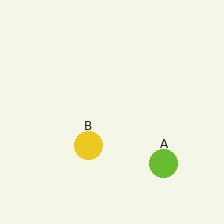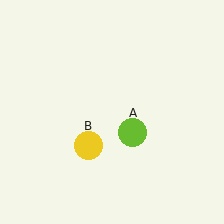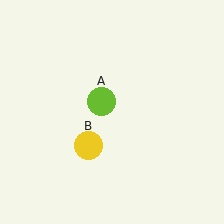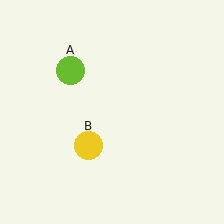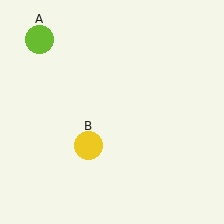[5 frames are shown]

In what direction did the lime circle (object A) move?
The lime circle (object A) moved up and to the left.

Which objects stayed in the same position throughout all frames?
Yellow circle (object B) remained stationary.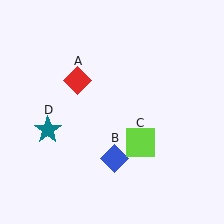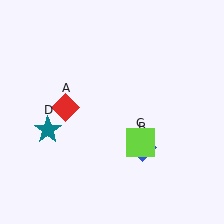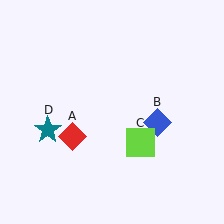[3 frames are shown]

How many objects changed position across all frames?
2 objects changed position: red diamond (object A), blue diamond (object B).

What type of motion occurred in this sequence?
The red diamond (object A), blue diamond (object B) rotated counterclockwise around the center of the scene.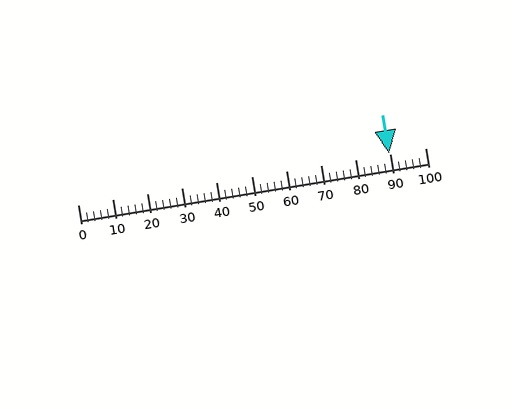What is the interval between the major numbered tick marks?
The major tick marks are spaced 10 units apart.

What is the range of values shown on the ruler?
The ruler shows values from 0 to 100.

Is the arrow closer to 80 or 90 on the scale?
The arrow is closer to 90.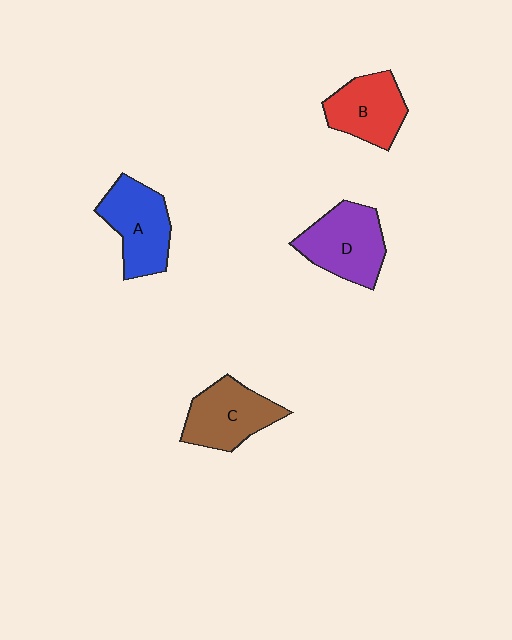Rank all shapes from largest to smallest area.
From largest to smallest: D (purple), A (blue), C (brown), B (red).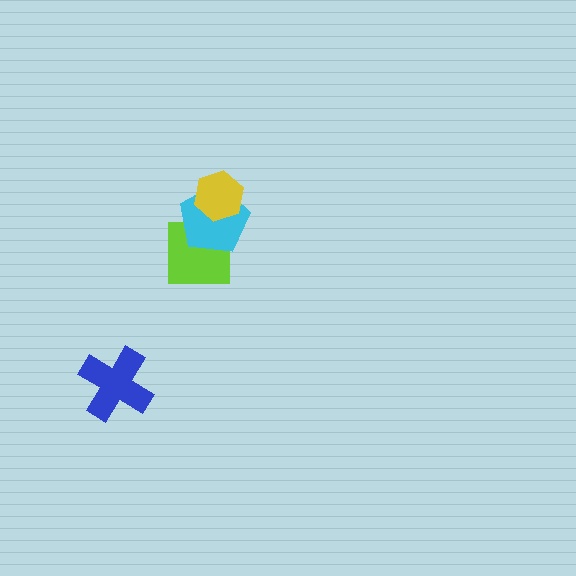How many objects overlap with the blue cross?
0 objects overlap with the blue cross.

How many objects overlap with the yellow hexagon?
1 object overlaps with the yellow hexagon.